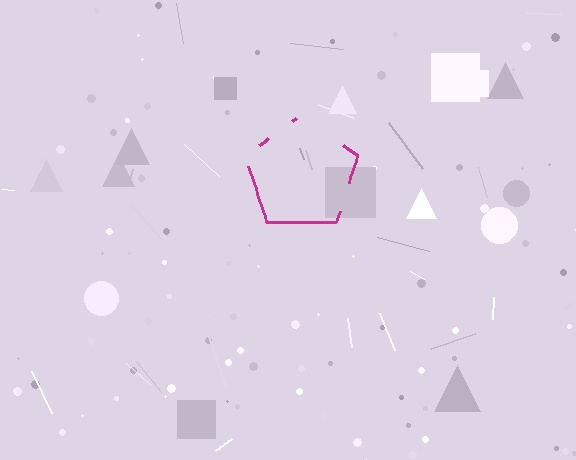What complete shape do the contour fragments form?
The contour fragments form a pentagon.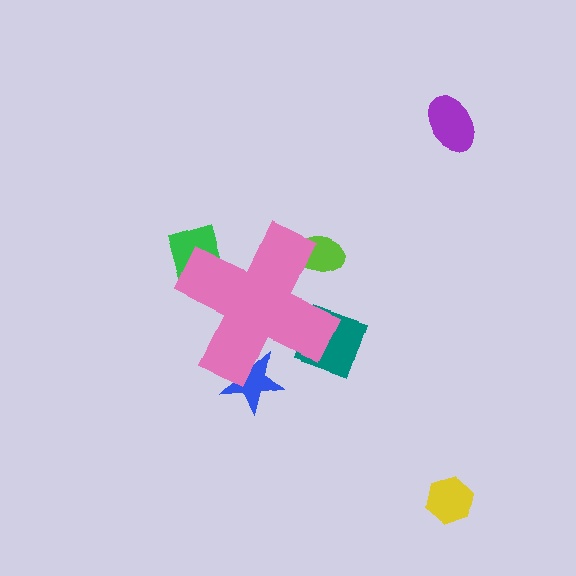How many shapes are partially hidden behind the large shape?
4 shapes are partially hidden.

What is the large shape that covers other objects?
A pink cross.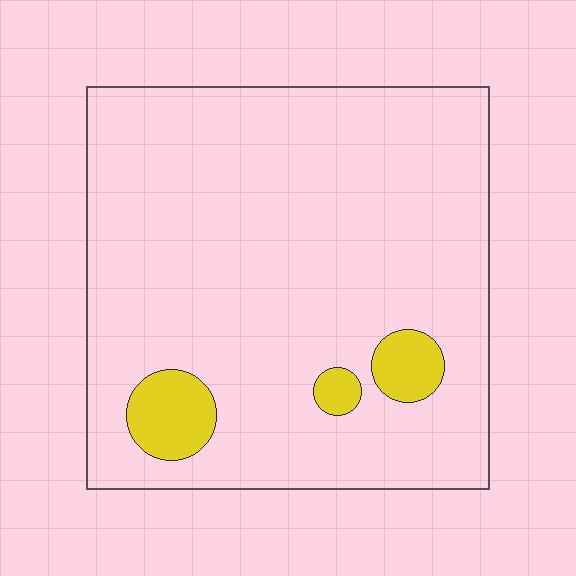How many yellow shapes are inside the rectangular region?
3.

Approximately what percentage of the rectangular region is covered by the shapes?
Approximately 10%.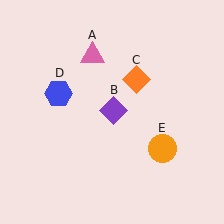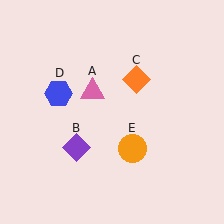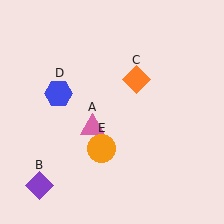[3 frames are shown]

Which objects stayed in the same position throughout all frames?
Orange diamond (object C) and blue hexagon (object D) remained stationary.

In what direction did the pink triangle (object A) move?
The pink triangle (object A) moved down.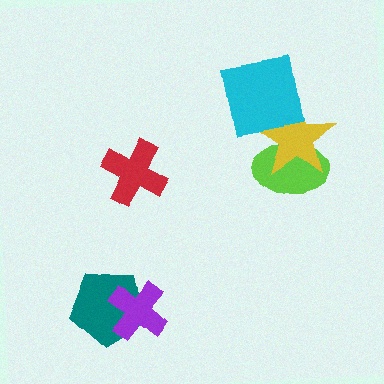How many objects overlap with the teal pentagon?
1 object overlaps with the teal pentagon.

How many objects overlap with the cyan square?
2 objects overlap with the cyan square.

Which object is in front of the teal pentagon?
The purple cross is in front of the teal pentagon.